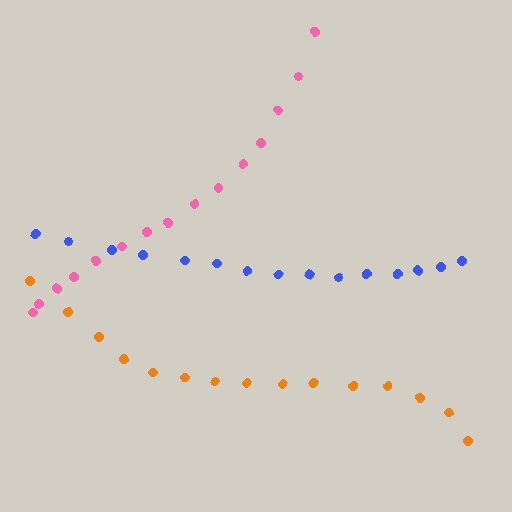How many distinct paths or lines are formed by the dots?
There are 3 distinct paths.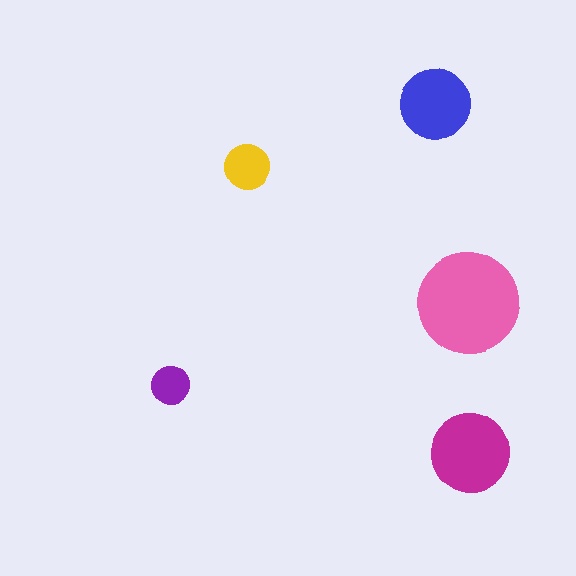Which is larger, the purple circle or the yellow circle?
The yellow one.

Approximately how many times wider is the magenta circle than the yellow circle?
About 2 times wider.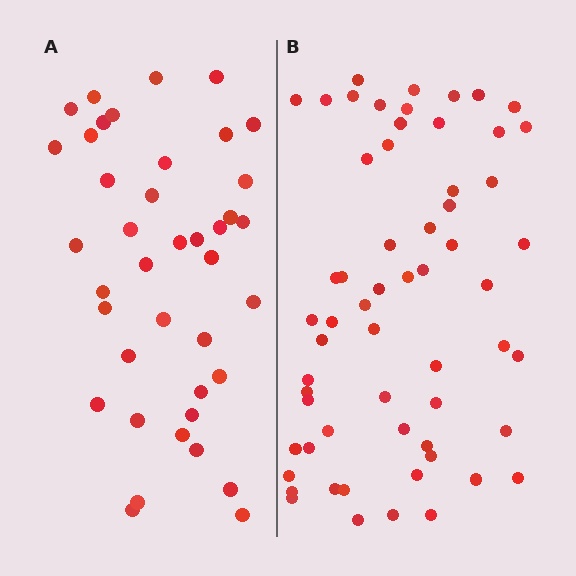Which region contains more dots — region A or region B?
Region B (the right region) has more dots.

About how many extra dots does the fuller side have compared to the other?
Region B has approximately 20 more dots than region A.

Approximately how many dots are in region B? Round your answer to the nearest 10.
About 60 dots.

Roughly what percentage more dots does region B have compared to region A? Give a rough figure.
About 50% more.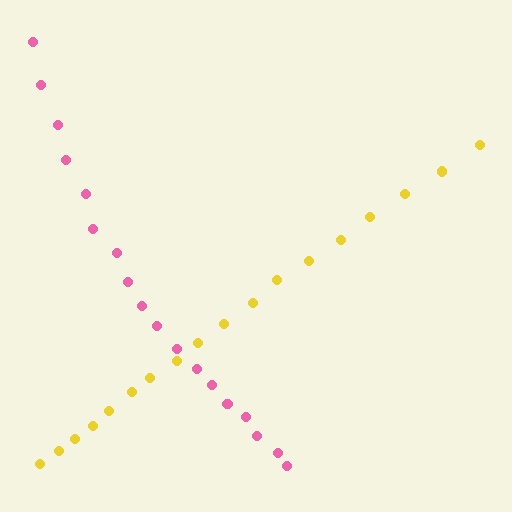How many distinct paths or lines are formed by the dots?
There are 2 distinct paths.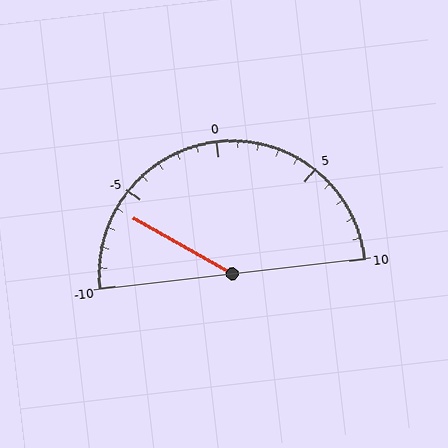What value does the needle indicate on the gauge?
The needle indicates approximately -6.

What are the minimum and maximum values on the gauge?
The gauge ranges from -10 to 10.